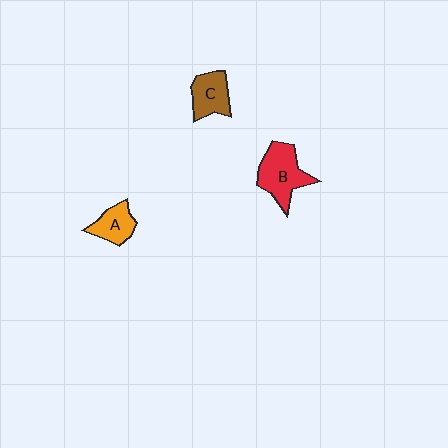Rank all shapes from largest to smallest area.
From largest to smallest: B (red), C (brown), A (orange).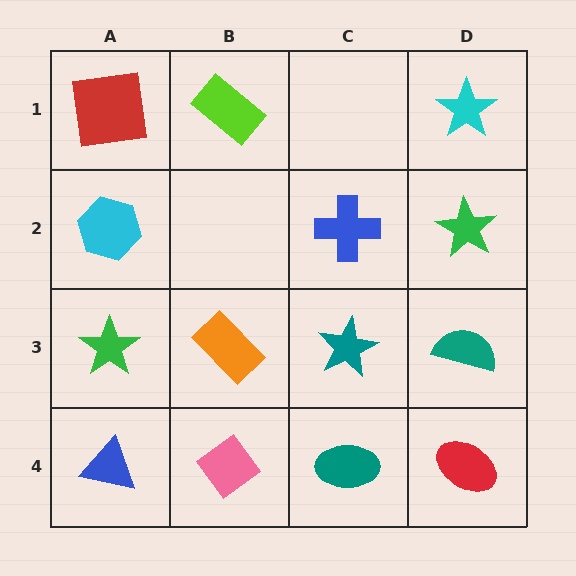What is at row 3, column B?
An orange rectangle.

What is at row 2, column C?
A blue cross.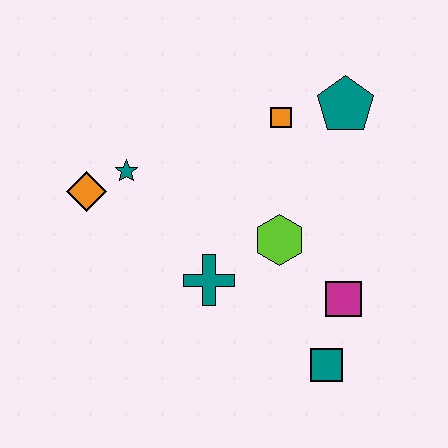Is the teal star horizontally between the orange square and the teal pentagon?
No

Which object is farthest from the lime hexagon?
The orange diamond is farthest from the lime hexagon.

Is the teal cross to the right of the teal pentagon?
No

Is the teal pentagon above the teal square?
Yes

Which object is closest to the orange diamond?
The teal star is closest to the orange diamond.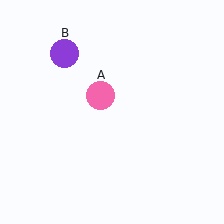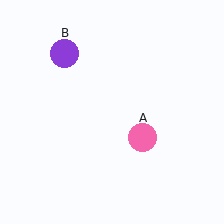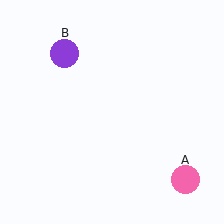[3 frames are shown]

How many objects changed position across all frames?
1 object changed position: pink circle (object A).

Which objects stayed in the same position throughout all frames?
Purple circle (object B) remained stationary.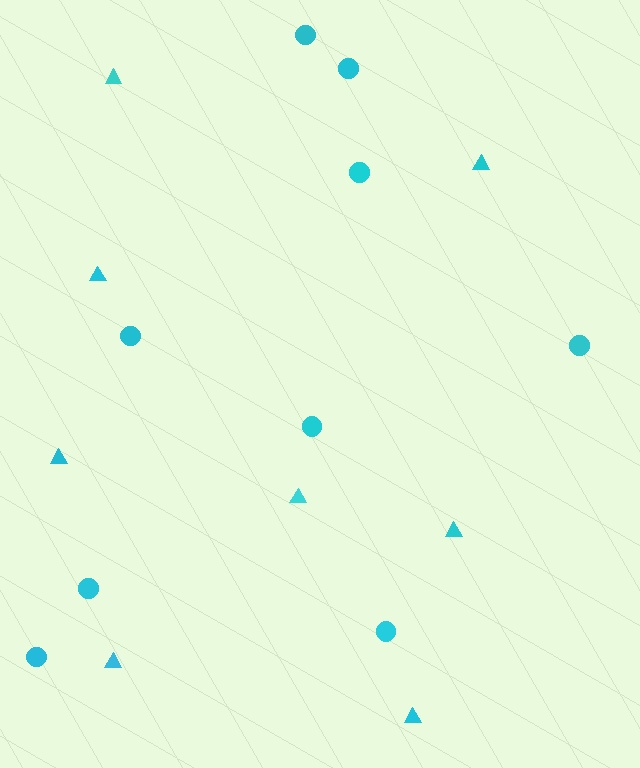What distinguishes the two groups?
There are 2 groups: one group of triangles (8) and one group of circles (9).